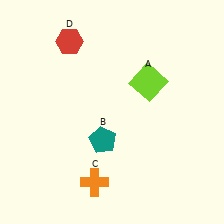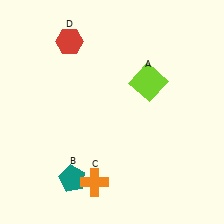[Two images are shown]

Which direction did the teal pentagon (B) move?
The teal pentagon (B) moved down.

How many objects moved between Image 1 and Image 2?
1 object moved between the two images.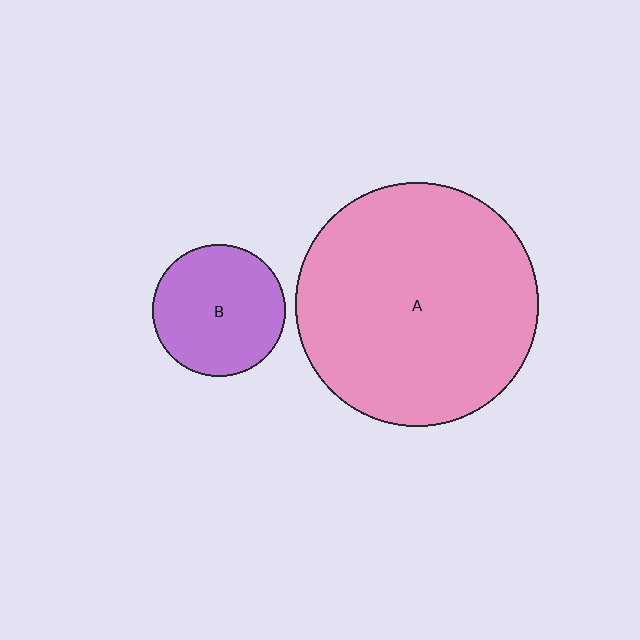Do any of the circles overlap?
No, none of the circles overlap.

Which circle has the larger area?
Circle A (pink).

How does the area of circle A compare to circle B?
Approximately 3.4 times.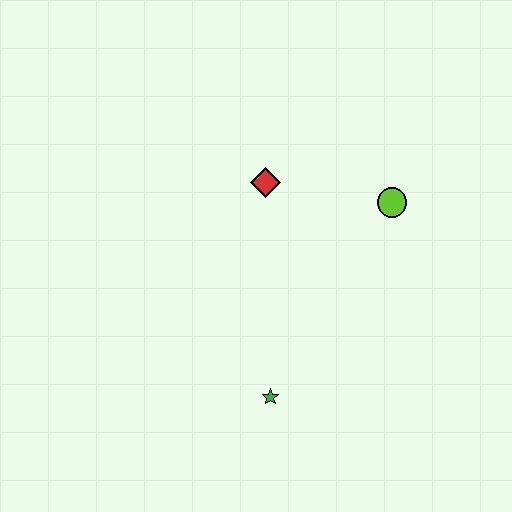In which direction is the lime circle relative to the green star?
The lime circle is above the green star.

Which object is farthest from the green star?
The lime circle is farthest from the green star.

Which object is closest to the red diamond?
The lime circle is closest to the red diamond.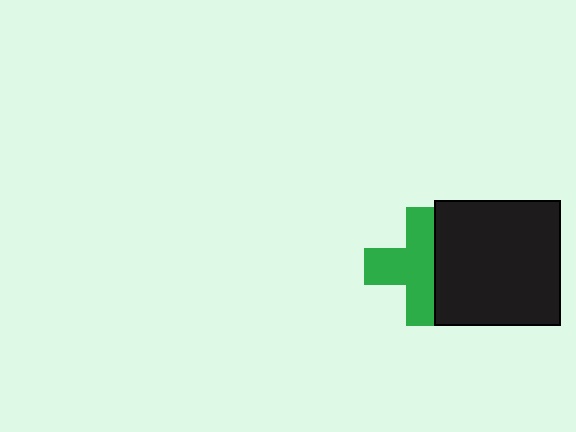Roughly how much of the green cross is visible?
Most of it is visible (roughly 66%).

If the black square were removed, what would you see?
You would see the complete green cross.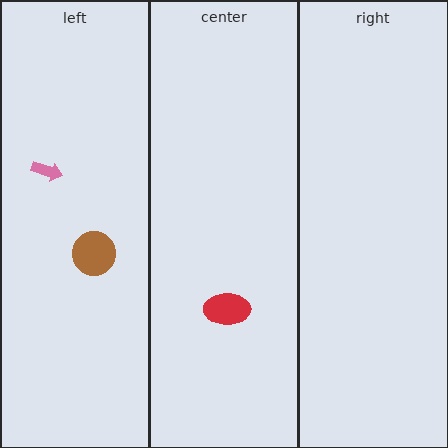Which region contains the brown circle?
The left region.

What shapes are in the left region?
The brown circle, the pink arrow.